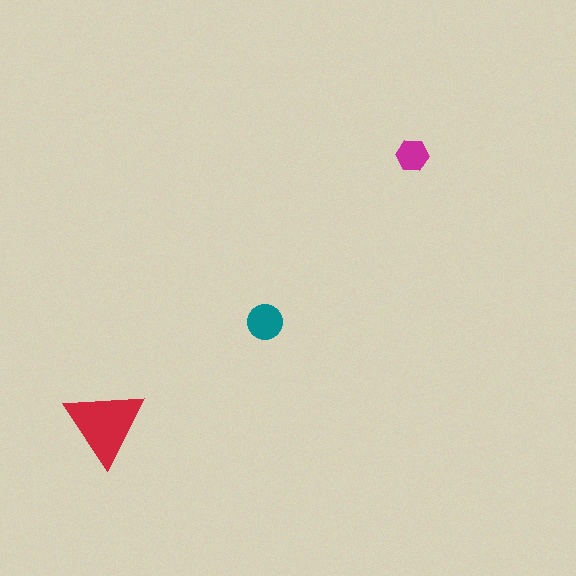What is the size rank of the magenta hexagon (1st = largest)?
3rd.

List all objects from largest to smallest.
The red triangle, the teal circle, the magenta hexagon.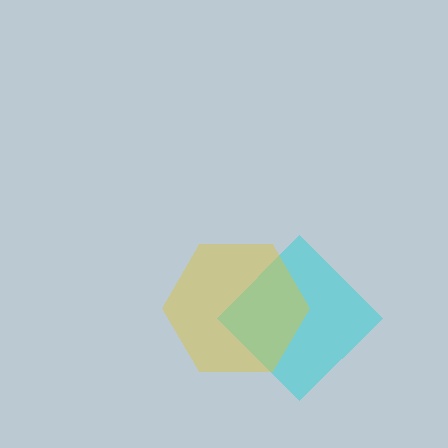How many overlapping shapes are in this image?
There are 2 overlapping shapes in the image.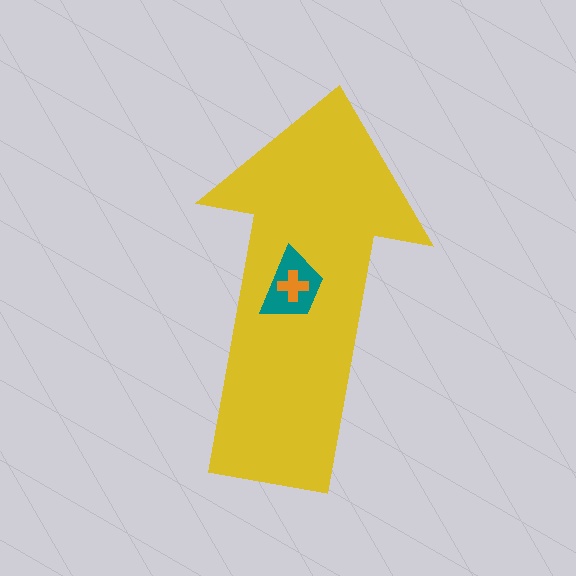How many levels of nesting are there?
3.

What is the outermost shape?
The yellow arrow.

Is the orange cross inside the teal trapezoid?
Yes.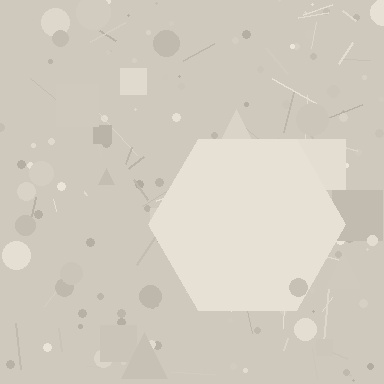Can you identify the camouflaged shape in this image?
The camouflaged shape is a hexagon.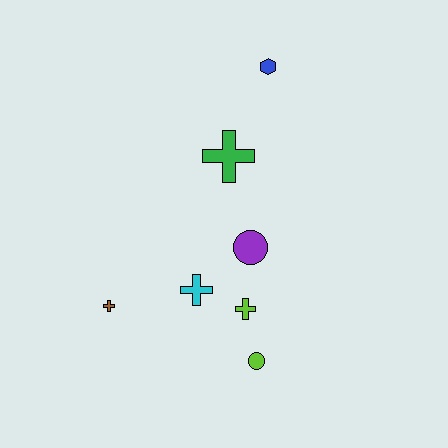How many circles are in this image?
There are 2 circles.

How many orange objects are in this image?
There are no orange objects.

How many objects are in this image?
There are 7 objects.